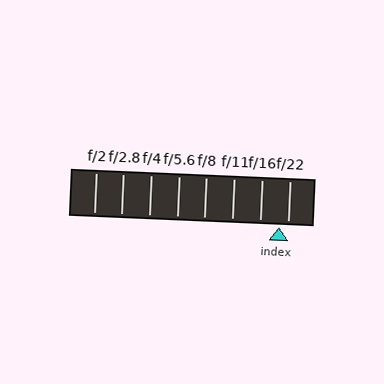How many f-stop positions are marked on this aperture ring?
There are 8 f-stop positions marked.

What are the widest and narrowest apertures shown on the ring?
The widest aperture shown is f/2 and the narrowest is f/22.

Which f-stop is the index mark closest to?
The index mark is closest to f/22.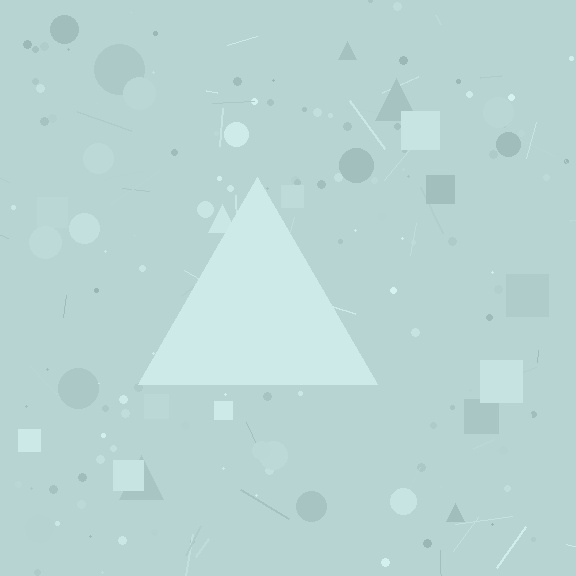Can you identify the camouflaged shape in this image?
The camouflaged shape is a triangle.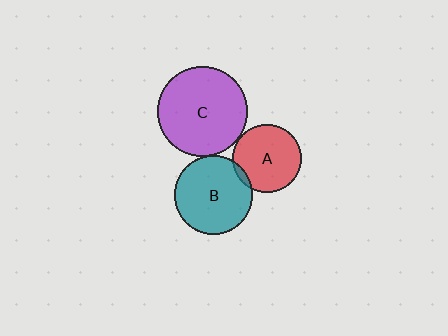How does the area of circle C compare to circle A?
Approximately 1.7 times.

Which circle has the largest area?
Circle C (purple).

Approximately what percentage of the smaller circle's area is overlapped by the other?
Approximately 5%.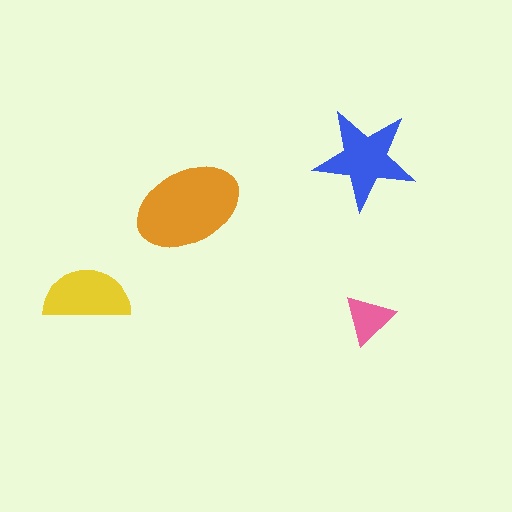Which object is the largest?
The orange ellipse.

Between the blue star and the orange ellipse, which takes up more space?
The orange ellipse.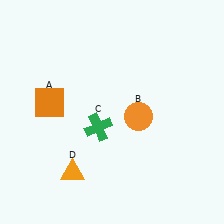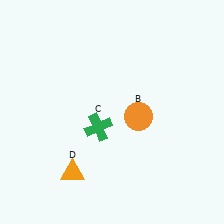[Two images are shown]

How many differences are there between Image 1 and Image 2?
There is 1 difference between the two images.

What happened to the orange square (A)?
The orange square (A) was removed in Image 2. It was in the top-left area of Image 1.